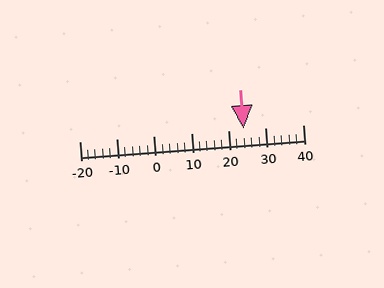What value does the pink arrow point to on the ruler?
The pink arrow points to approximately 24.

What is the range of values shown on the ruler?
The ruler shows values from -20 to 40.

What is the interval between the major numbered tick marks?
The major tick marks are spaced 10 units apart.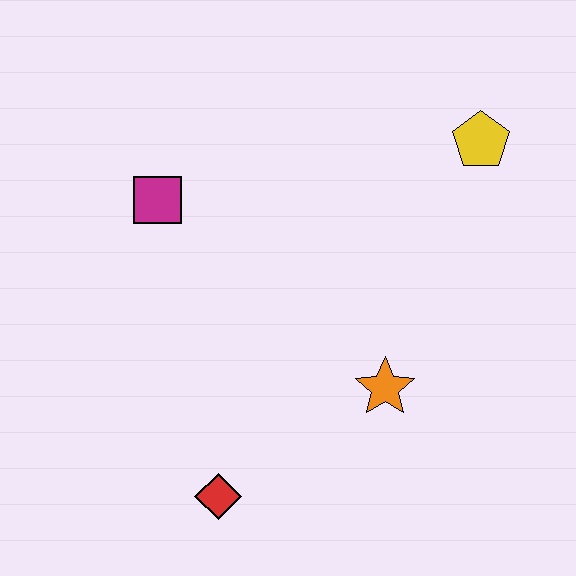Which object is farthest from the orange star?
The magenta square is farthest from the orange star.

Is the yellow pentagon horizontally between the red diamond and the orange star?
No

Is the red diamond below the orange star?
Yes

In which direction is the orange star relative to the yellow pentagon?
The orange star is below the yellow pentagon.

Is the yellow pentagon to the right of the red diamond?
Yes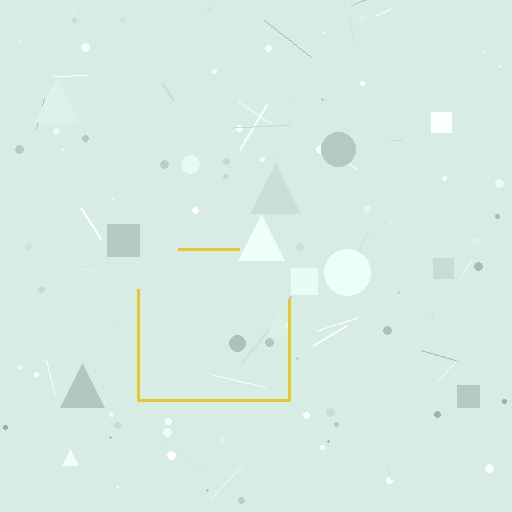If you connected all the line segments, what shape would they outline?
They would outline a square.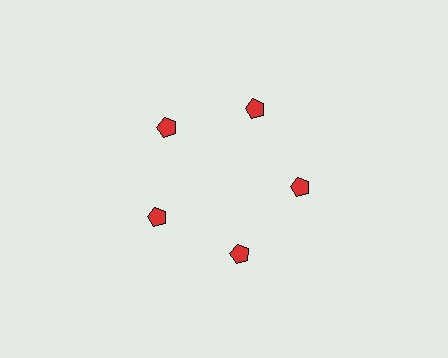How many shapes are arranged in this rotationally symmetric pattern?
There are 5 shapes, arranged in 5 groups of 1.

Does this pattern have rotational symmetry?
Yes, this pattern has 5-fold rotational symmetry. It looks the same after rotating 72 degrees around the center.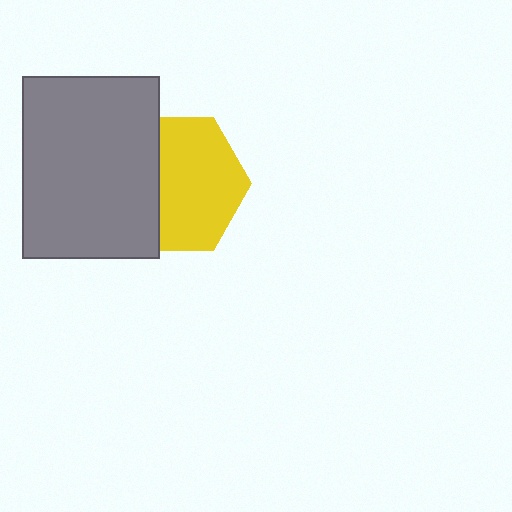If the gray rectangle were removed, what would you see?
You would see the complete yellow hexagon.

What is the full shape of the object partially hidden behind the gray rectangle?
The partially hidden object is a yellow hexagon.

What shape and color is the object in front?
The object in front is a gray rectangle.